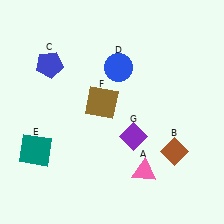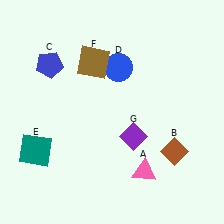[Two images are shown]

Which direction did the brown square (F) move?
The brown square (F) moved up.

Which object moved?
The brown square (F) moved up.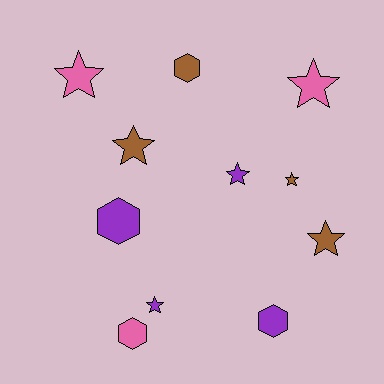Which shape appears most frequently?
Star, with 7 objects.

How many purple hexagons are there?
There are 2 purple hexagons.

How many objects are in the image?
There are 11 objects.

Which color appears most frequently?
Brown, with 4 objects.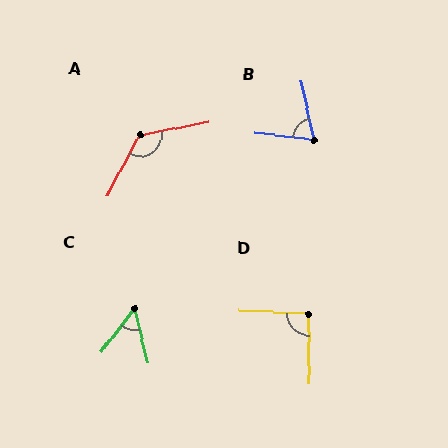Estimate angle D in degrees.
Approximately 94 degrees.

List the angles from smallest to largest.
C (51°), B (71°), D (94°), A (129°).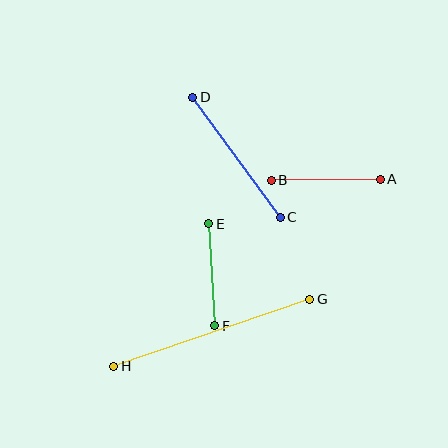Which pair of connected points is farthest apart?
Points G and H are farthest apart.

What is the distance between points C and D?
The distance is approximately 148 pixels.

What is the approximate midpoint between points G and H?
The midpoint is at approximately (212, 333) pixels.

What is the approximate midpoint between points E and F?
The midpoint is at approximately (212, 275) pixels.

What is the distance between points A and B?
The distance is approximately 109 pixels.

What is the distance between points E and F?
The distance is approximately 102 pixels.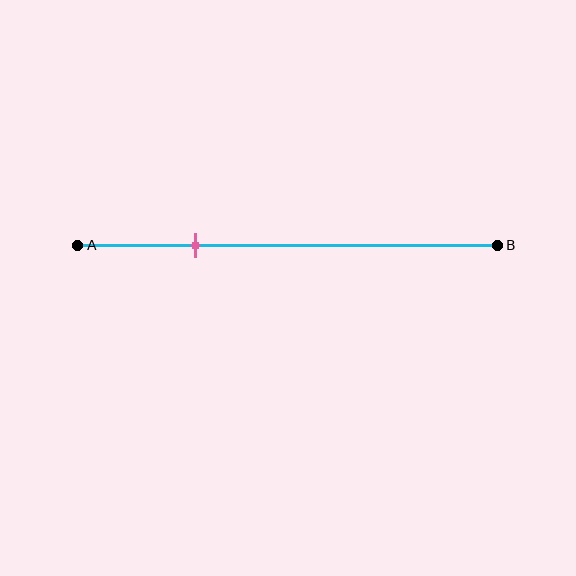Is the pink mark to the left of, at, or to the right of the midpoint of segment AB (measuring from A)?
The pink mark is to the left of the midpoint of segment AB.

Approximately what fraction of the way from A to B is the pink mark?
The pink mark is approximately 30% of the way from A to B.